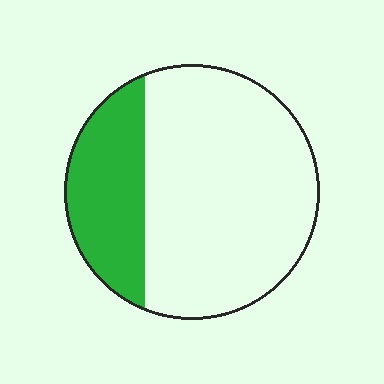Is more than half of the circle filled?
No.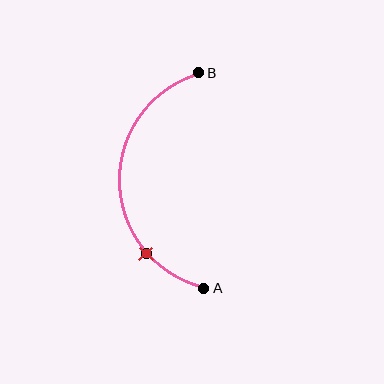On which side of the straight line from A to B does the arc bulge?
The arc bulges to the left of the straight line connecting A and B.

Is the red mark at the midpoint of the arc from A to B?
No. The red mark lies on the arc but is closer to endpoint A. The arc midpoint would be at the point on the curve equidistant along the arc from both A and B.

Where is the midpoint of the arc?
The arc midpoint is the point on the curve farthest from the straight line joining A and B. It sits to the left of that line.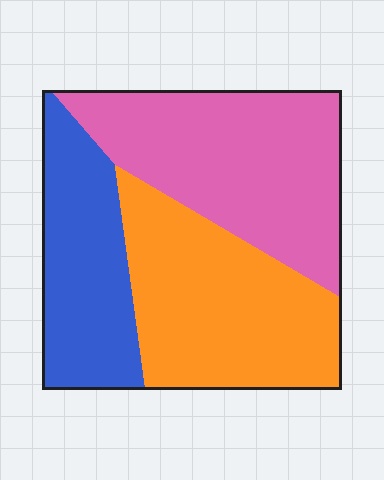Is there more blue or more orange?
Orange.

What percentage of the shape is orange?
Orange takes up between a third and a half of the shape.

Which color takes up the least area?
Blue, at roughly 25%.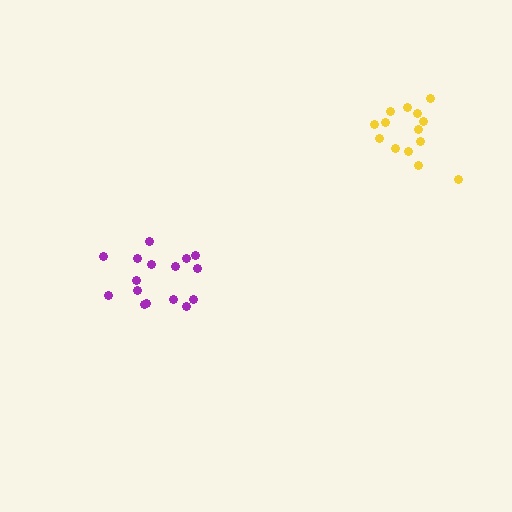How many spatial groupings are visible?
There are 2 spatial groupings.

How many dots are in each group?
Group 1: 16 dots, Group 2: 14 dots (30 total).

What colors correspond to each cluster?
The clusters are colored: purple, yellow.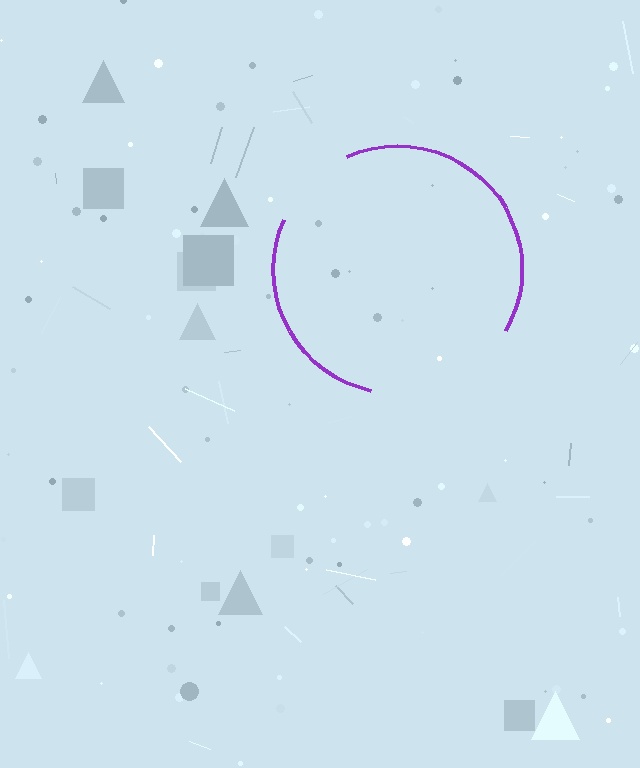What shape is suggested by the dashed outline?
The dashed outline suggests a circle.